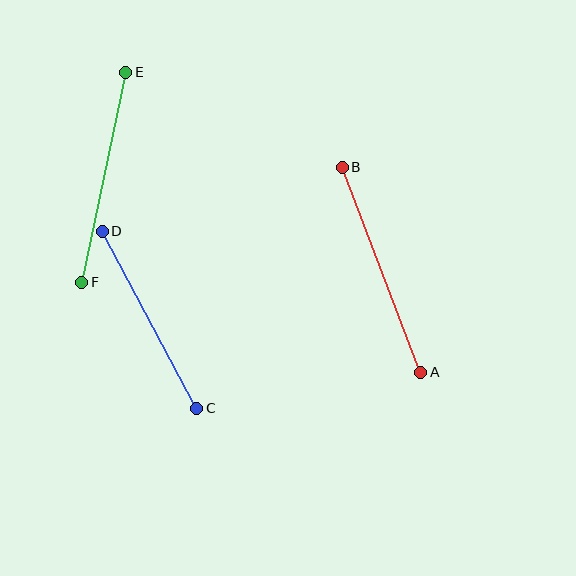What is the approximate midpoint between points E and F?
The midpoint is at approximately (104, 177) pixels.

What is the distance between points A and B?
The distance is approximately 220 pixels.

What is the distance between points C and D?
The distance is approximately 201 pixels.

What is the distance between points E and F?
The distance is approximately 214 pixels.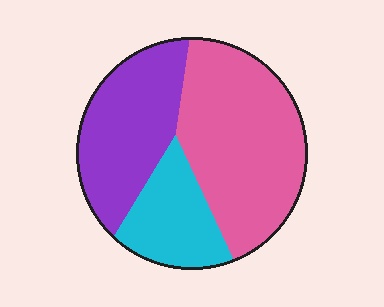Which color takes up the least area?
Cyan, at roughly 20%.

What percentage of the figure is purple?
Purple takes up about one third (1/3) of the figure.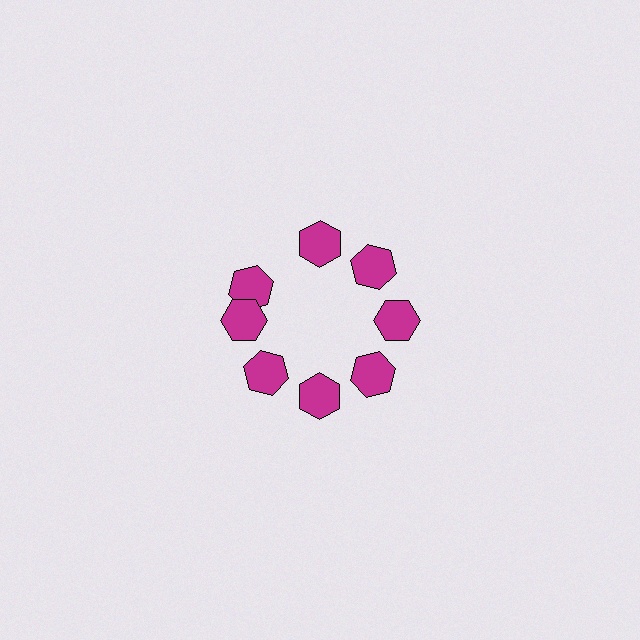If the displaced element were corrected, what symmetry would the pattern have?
It would have 8-fold rotational symmetry — the pattern would map onto itself every 45 degrees.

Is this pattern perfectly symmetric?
No. The 8 magenta hexagons are arranged in a ring, but one element near the 10 o'clock position is rotated out of alignment along the ring, breaking the 8-fold rotational symmetry.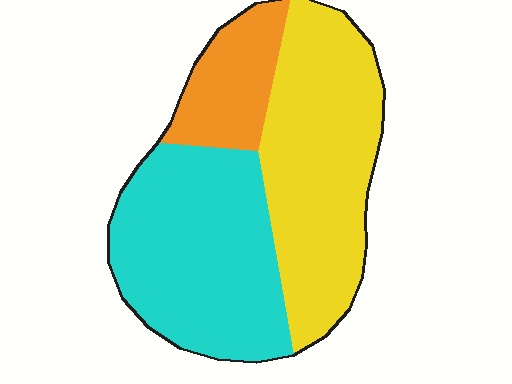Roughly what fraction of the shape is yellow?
Yellow covers around 40% of the shape.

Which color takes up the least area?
Orange, at roughly 15%.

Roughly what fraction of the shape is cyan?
Cyan takes up between a quarter and a half of the shape.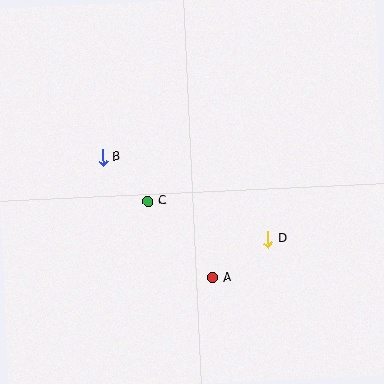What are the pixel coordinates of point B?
Point B is at (102, 157).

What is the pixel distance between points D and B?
The distance between D and B is 185 pixels.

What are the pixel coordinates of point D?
Point D is at (268, 239).